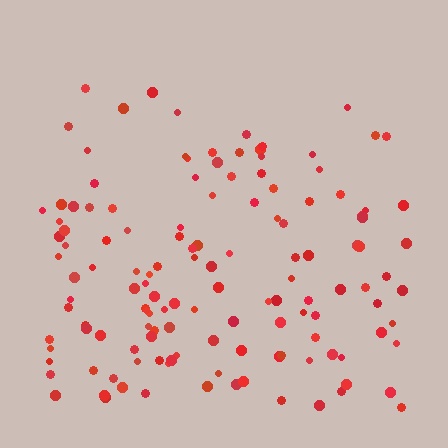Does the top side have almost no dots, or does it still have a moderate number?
Still a moderate number, just noticeably fewer than the bottom.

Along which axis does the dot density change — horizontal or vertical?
Vertical.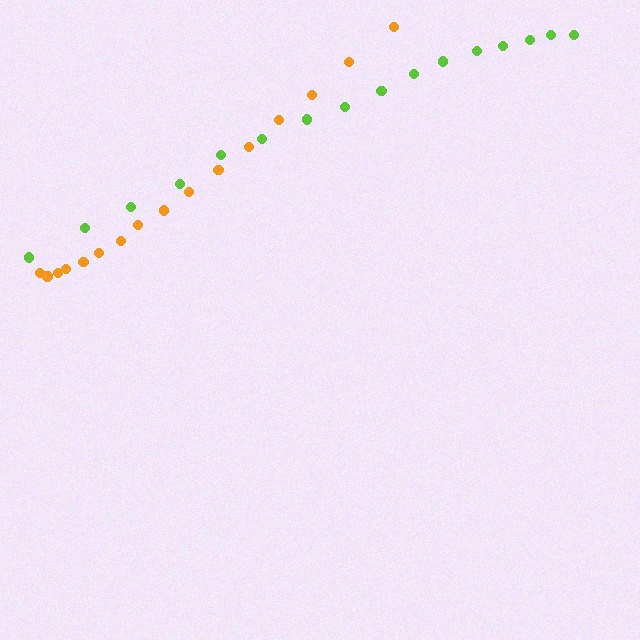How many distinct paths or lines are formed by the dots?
There are 2 distinct paths.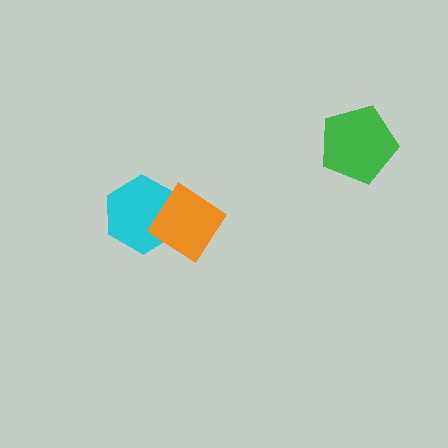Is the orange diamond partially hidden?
No, no other shape covers it.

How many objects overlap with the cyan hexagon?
1 object overlaps with the cyan hexagon.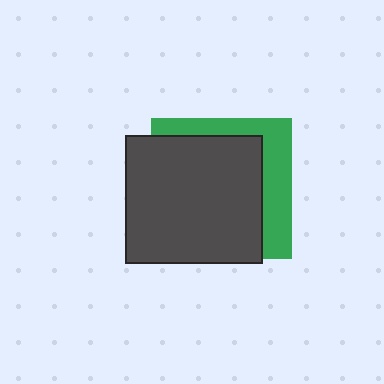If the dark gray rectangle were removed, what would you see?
You would see the complete green square.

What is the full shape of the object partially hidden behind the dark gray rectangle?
The partially hidden object is a green square.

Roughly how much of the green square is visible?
A small part of it is visible (roughly 30%).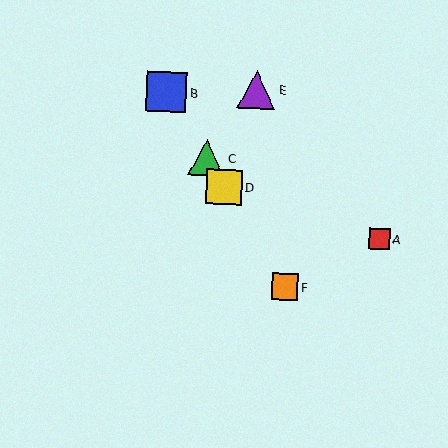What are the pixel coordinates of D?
Object D is at (224, 187).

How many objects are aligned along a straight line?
4 objects (B, C, D, F) are aligned along a straight line.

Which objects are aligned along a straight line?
Objects B, C, D, F are aligned along a straight line.